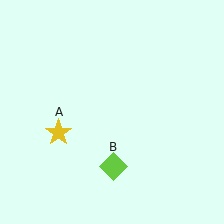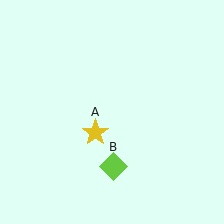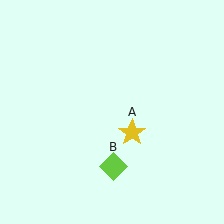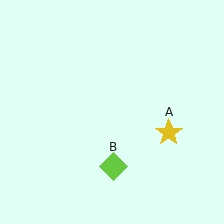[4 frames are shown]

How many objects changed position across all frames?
1 object changed position: yellow star (object A).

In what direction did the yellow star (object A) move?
The yellow star (object A) moved right.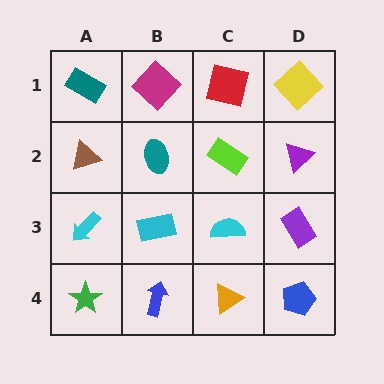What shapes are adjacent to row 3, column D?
A purple triangle (row 2, column D), a blue pentagon (row 4, column D), a cyan semicircle (row 3, column C).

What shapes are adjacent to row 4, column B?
A cyan rectangle (row 3, column B), a green star (row 4, column A), an orange triangle (row 4, column C).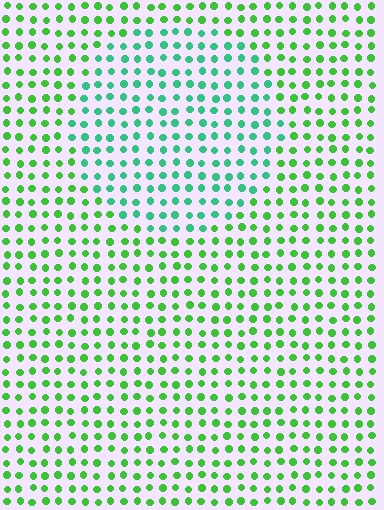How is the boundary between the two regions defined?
The boundary is defined purely by a slight shift in hue (about 37 degrees). Spacing, size, and orientation are identical on both sides.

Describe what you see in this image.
The image is filled with small green elements in a uniform arrangement. A circle-shaped region is visible where the elements are tinted to a slightly different hue, forming a subtle color boundary.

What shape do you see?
I see a circle.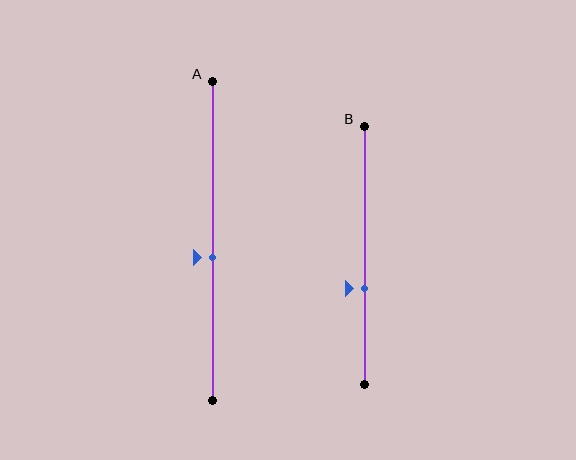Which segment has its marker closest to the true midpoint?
Segment A has its marker closest to the true midpoint.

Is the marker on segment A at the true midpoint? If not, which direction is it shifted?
No, the marker on segment A is shifted downward by about 5% of the segment length.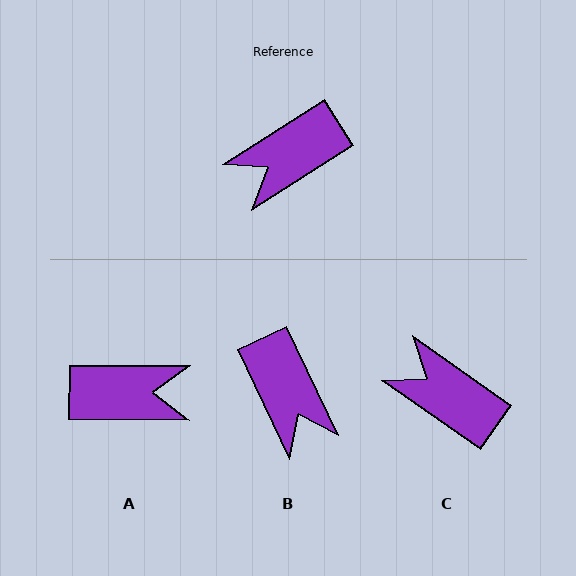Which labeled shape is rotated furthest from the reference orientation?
A, about 147 degrees away.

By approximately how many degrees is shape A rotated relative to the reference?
Approximately 147 degrees counter-clockwise.